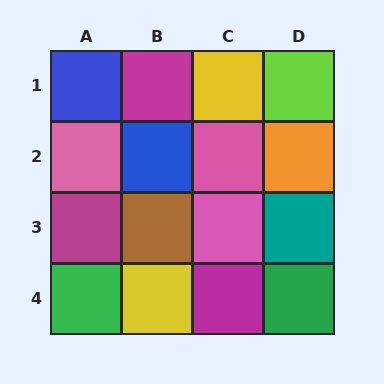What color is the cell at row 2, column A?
Pink.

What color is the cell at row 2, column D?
Orange.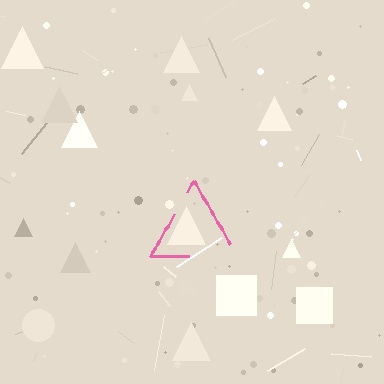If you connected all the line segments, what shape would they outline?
They would outline a triangle.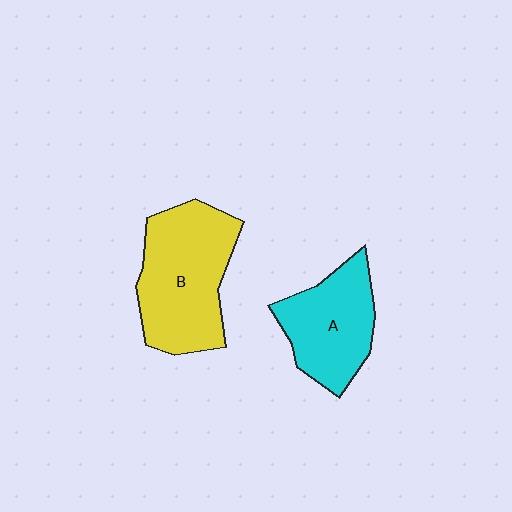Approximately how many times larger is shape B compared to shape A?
Approximately 1.3 times.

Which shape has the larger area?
Shape B (yellow).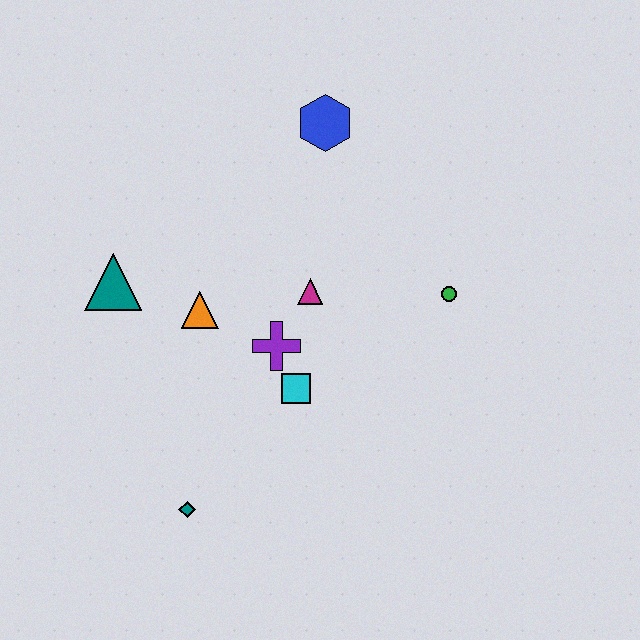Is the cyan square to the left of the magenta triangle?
Yes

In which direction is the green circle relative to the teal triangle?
The green circle is to the right of the teal triangle.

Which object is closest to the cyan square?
The purple cross is closest to the cyan square.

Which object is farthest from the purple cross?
The blue hexagon is farthest from the purple cross.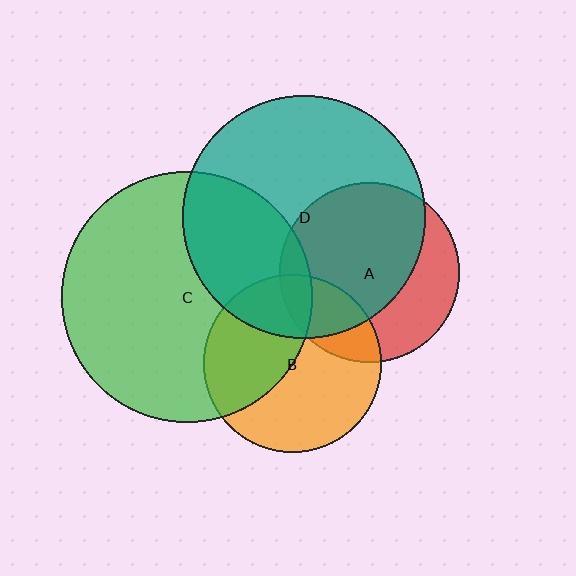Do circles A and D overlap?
Yes.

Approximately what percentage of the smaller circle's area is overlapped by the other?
Approximately 65%.